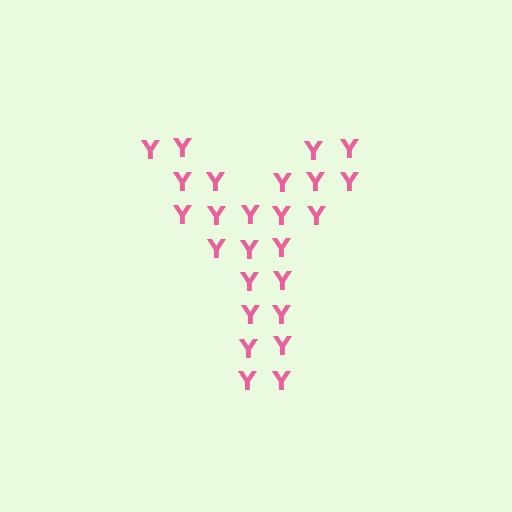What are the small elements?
The small elements are letter Y's.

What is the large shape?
The large shape is the letter Y.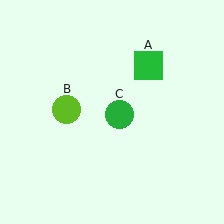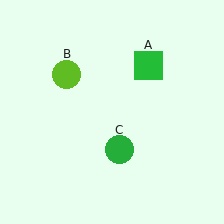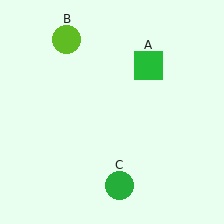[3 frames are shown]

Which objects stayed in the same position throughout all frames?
Green square (object A) remained stationary.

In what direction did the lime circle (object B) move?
The lime circle (object B) moved up.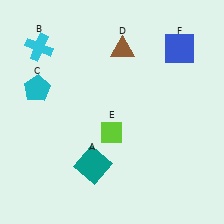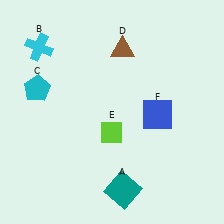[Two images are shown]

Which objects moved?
The objects that moved are: the teal square (A), the blue square (F).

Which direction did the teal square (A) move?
The teal square (A) moved right.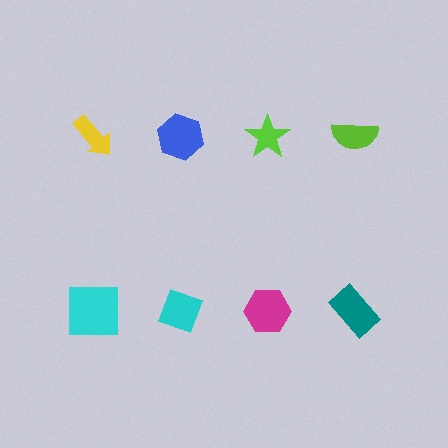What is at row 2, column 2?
A cyan diamond.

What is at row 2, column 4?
A teal rectangle.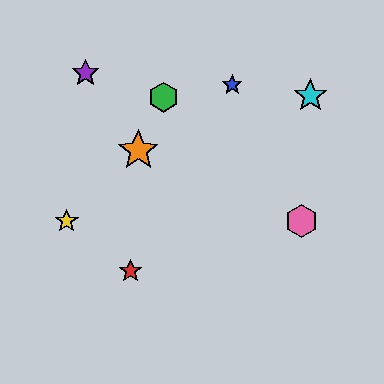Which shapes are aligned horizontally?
The yellow star, the pink hexagon are aligned horizontally.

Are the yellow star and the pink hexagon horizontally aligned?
Yes, both are at y≈221.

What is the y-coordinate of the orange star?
The orange star is at y≈150.